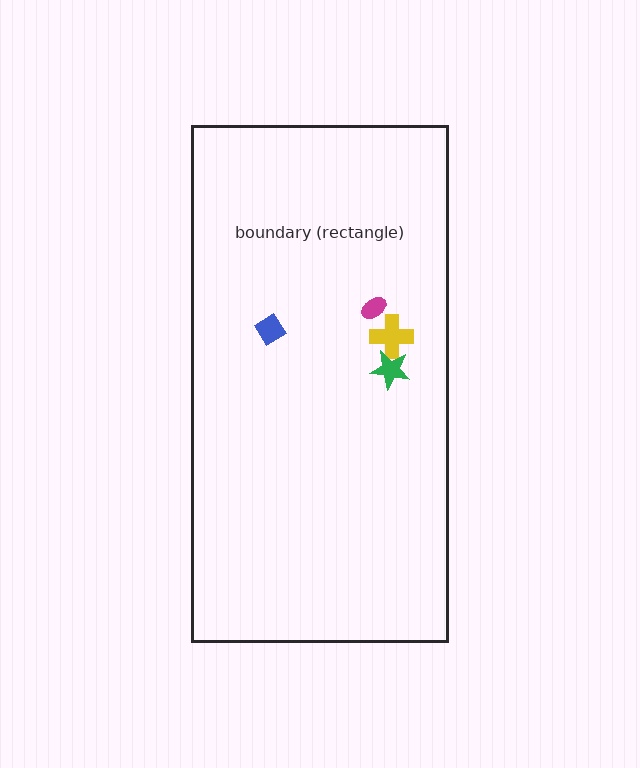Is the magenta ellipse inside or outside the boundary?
Inside.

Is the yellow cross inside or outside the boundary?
Inside.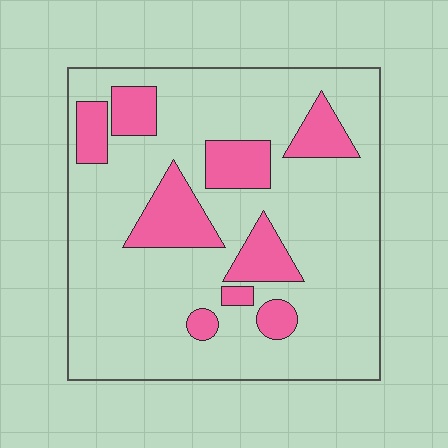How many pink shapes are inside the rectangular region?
9.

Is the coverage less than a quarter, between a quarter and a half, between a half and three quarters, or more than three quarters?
Less than a quarter.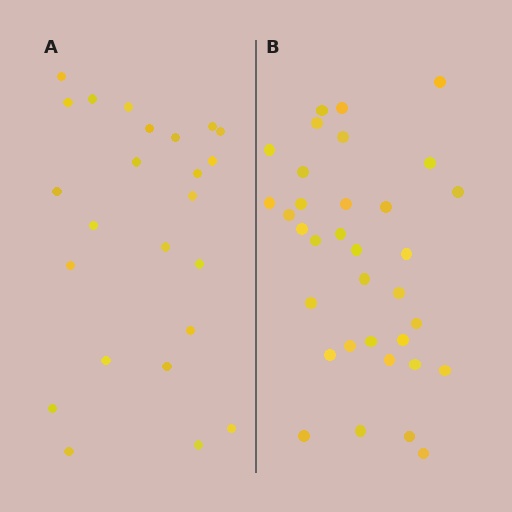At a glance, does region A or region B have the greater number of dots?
Region B (the right region) has more dots.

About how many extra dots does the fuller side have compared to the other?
Region B has roughly 10 or so more dots than region A.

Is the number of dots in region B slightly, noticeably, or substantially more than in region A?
Region B has noticeably more, but not dramatically so. The ratio is roughly 1.4 to 1.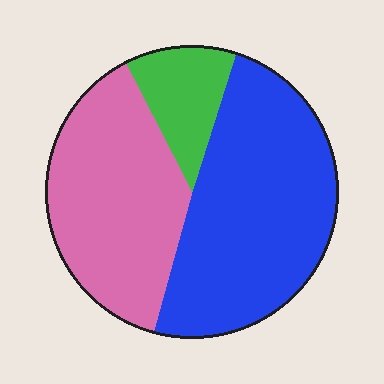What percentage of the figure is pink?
Pink covers about 40% of the figure.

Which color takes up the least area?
Green, at roughly 15%.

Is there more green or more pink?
Pink.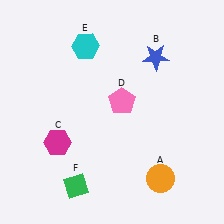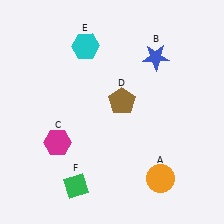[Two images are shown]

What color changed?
The pentagon (D) changed from pink in Image 1 to brown in Image 2.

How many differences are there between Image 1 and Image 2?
There is 1 difference between the two images.